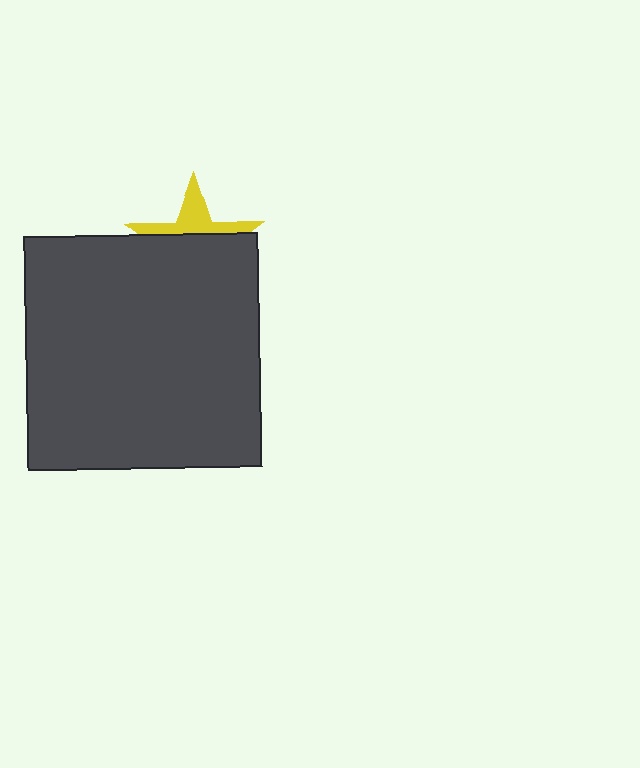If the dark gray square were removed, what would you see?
You would see the complete yellow star.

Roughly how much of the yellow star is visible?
A small part of it is visible (roughly 37%).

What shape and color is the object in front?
The object in front is a dark gray square.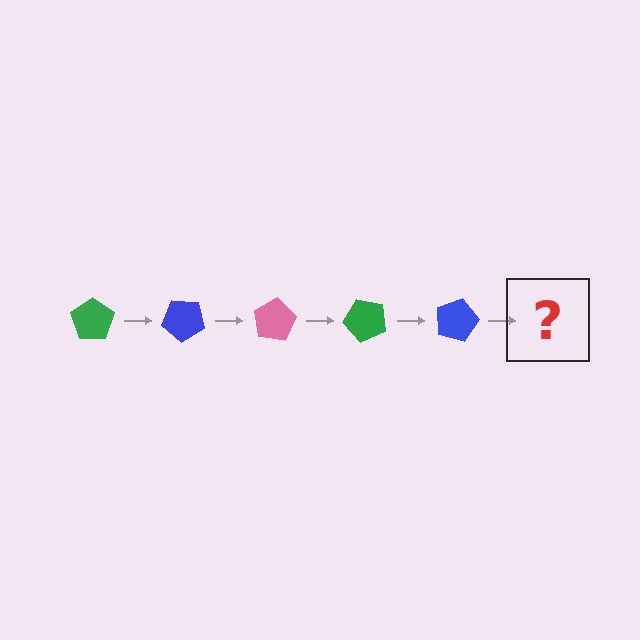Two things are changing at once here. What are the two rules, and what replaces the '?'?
The two rules are that it rotates 40 degrees each step and the color cycles through green, blue, and pink. The '?' should be a pink pentagon, rotated 200 degrees from the start.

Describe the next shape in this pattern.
It should be a pink pentagon, rotated 200 degrees from the start.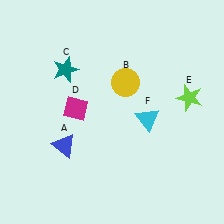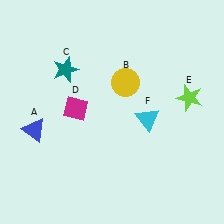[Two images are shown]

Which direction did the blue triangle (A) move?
The blue triangle (A) moved left.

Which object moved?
The blue triangle (A) moved left.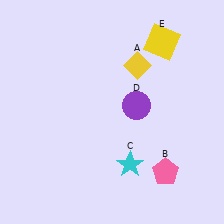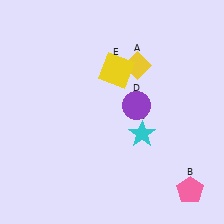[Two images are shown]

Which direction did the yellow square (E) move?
The yellow square (E) moved left.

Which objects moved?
The objects that moved are: the pink pentagon (B), the cyan star (C), the yellow square (E).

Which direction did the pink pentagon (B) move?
The pink pentagon (B) moved right.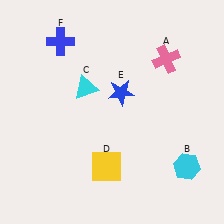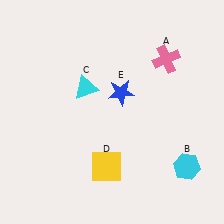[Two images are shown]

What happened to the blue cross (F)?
The blue cross (F) was removed in Image 2. It was in the top-left area of Image 1.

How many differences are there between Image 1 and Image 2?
There is 1 difference between the two images.